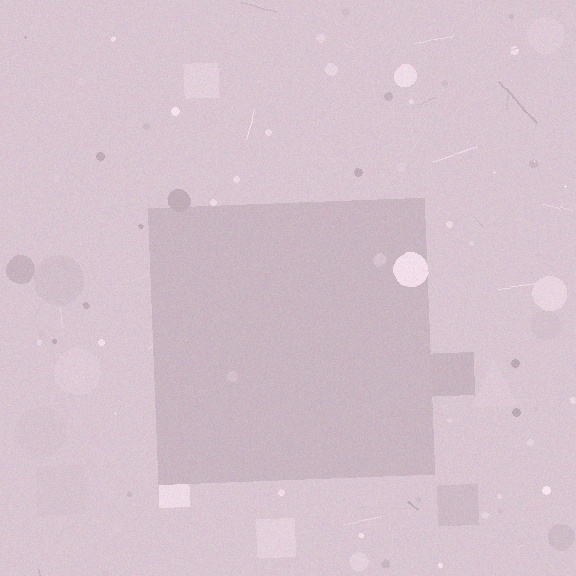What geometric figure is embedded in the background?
A square is embedded in the background.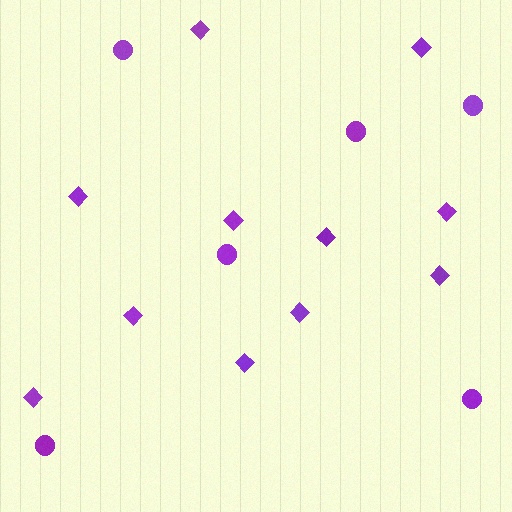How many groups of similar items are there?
There are 2 groups: one group of circles (6) and one group of diamonds (11).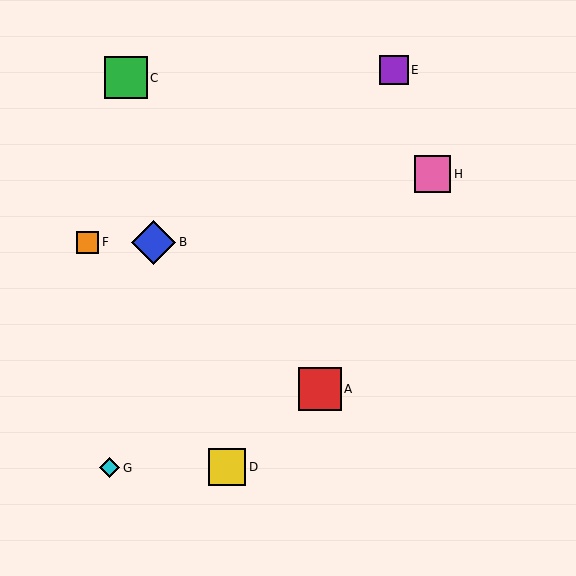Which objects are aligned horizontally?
Objects B, F are aligned horizontally.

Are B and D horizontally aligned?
No, B is at y≈242 and D is at y≈467.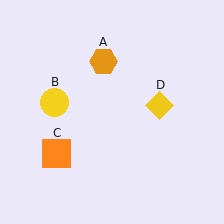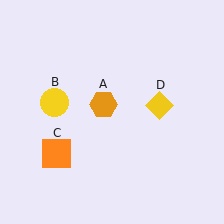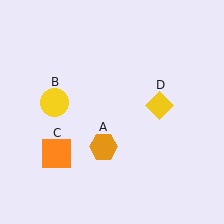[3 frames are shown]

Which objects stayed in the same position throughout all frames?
Yellow circle (object B) and orange square (object C) and yellow diamond (object D) remained stationary.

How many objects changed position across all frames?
1 object changed position: orange hexagon (object A).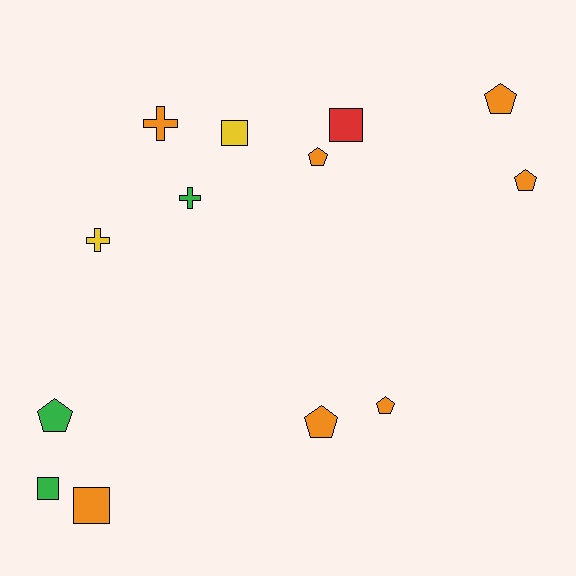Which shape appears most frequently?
Pentagon, with 6 objects.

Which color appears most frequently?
Orange, with 7 objects.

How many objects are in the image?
There are 13 objects.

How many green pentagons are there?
There is 1 green pentagon.